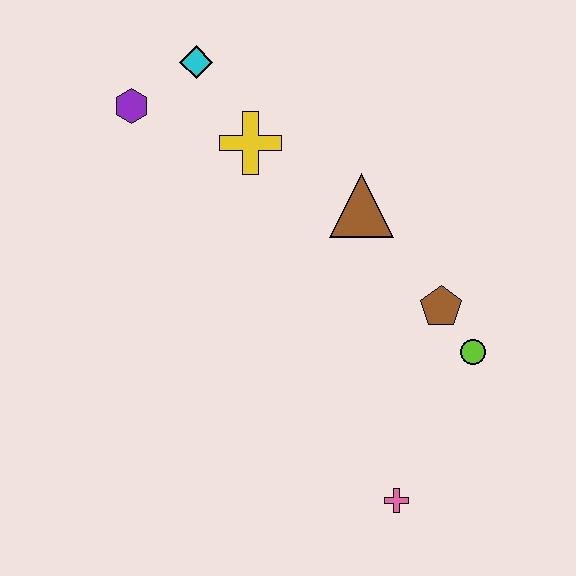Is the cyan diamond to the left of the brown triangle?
Yes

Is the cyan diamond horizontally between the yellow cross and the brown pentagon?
No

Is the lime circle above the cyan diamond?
No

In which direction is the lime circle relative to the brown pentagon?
The lime circle is below the brown pentagon.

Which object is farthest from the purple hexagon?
The pink cross is farthest from the purple hexagon.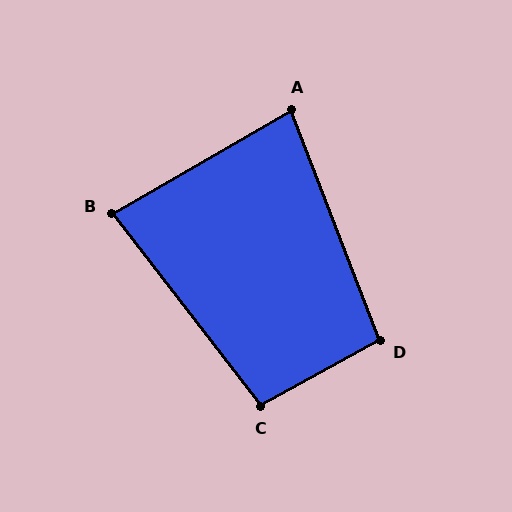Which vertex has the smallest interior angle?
A, at approximately 81 degrees.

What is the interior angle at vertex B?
Approximately 82 degrees (acute).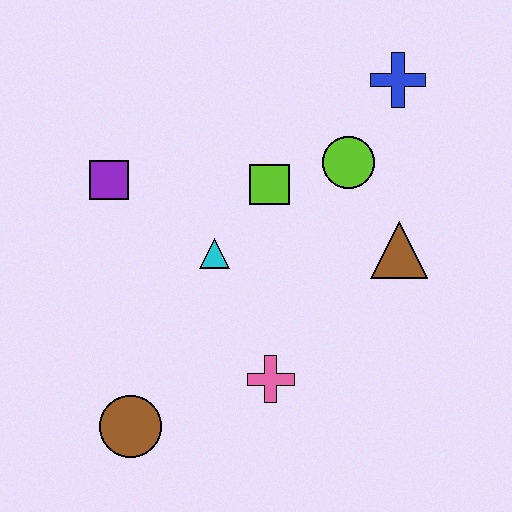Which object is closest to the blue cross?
The lime circle is closest to the blue cross.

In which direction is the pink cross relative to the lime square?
The pink cross is below the lime square.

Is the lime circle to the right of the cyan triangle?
Yes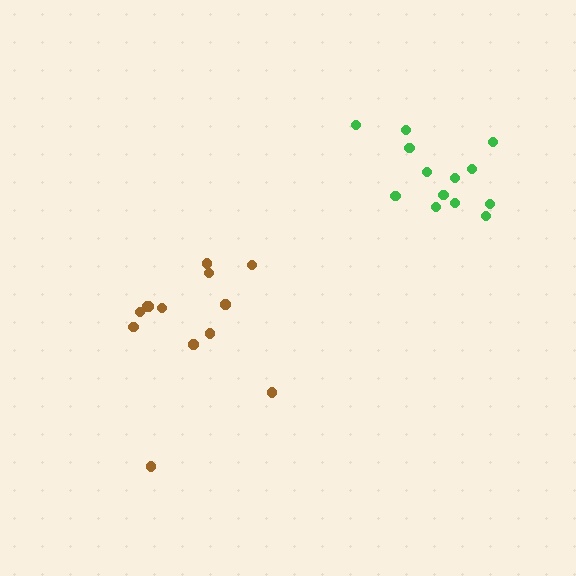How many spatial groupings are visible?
There are 2 spatial groupings.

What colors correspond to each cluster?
The clusters are colored: green, brown.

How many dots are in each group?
Group 1: 13 dots, Group 2: 13 dots (26 total).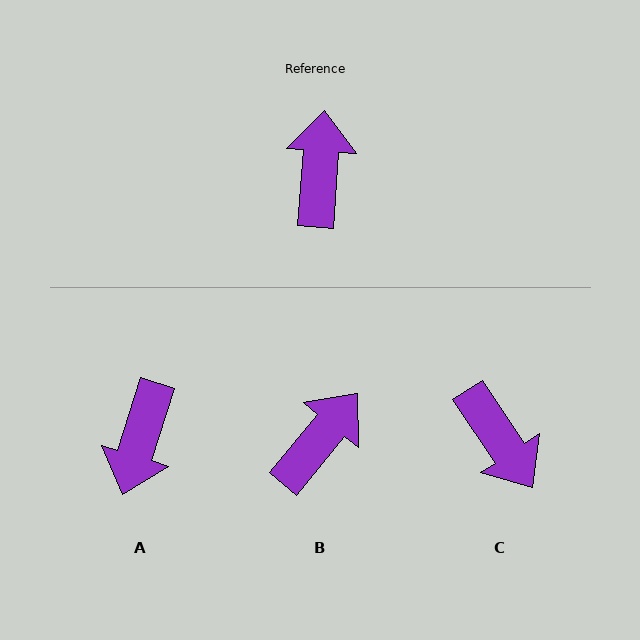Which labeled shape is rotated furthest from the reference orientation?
A, about 167 degrees away.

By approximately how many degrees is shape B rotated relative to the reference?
Approximately 35 degrees clockwise.